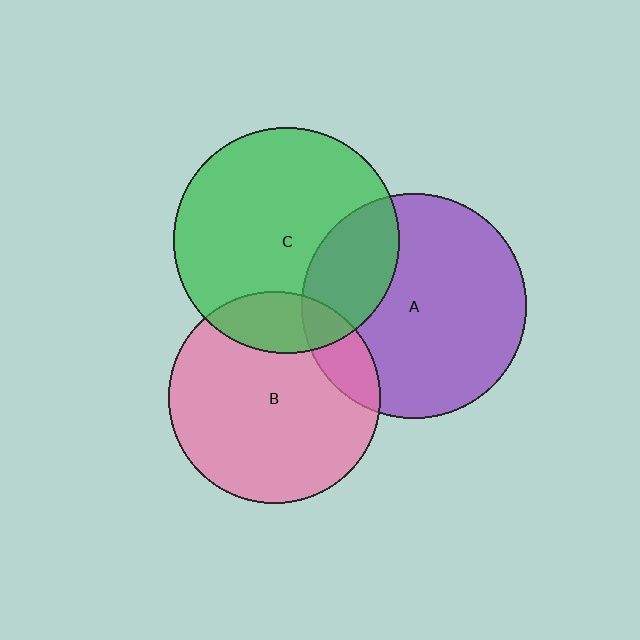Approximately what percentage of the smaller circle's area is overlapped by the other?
Approximately 25%.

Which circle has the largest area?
Circle C (green).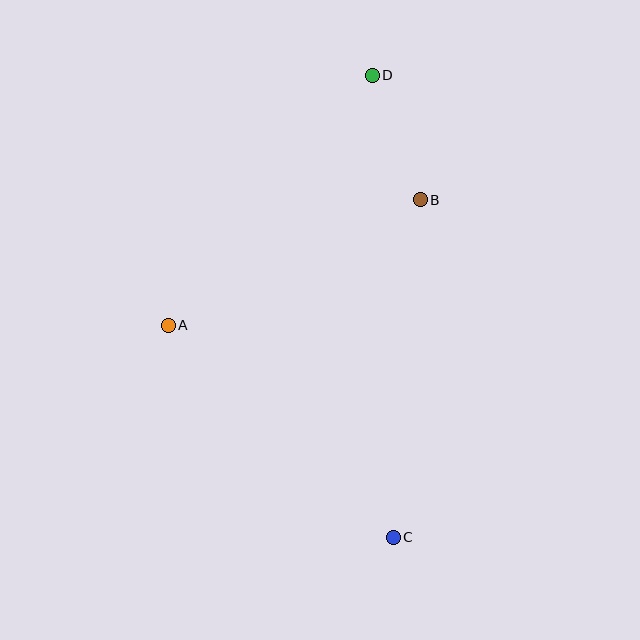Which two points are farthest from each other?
Points C and D are farthest from each other.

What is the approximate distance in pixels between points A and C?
The distance between A and C is approximately 309 pixels.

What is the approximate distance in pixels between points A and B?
The distance between A and B is approximately 282 pixels.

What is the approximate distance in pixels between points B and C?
The distance between B and C is approximately 339 pixels.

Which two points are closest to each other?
Points B and D are closest to each other.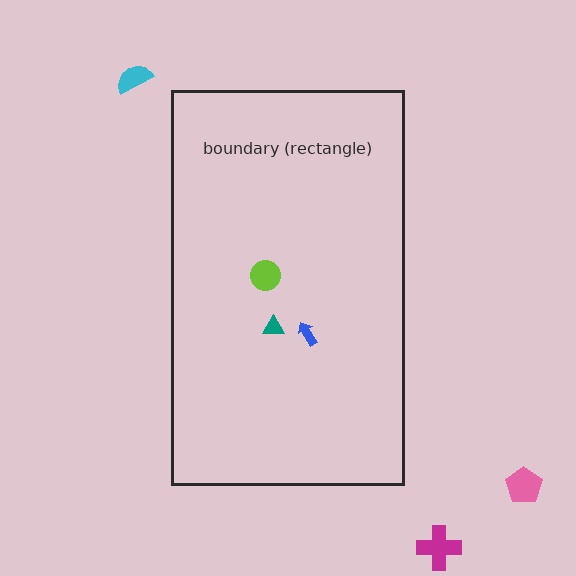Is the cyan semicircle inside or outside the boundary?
Outside.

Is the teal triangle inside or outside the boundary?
Inside.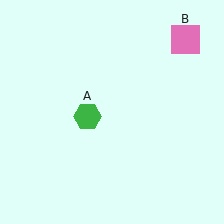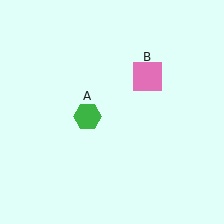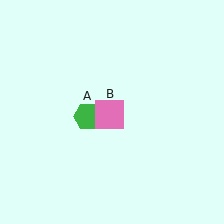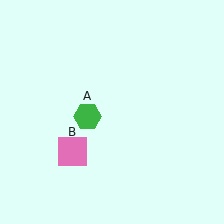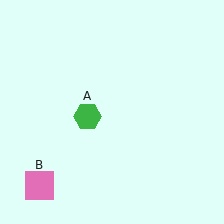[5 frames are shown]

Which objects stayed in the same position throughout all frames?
Green hexagon (object A) remained stationary.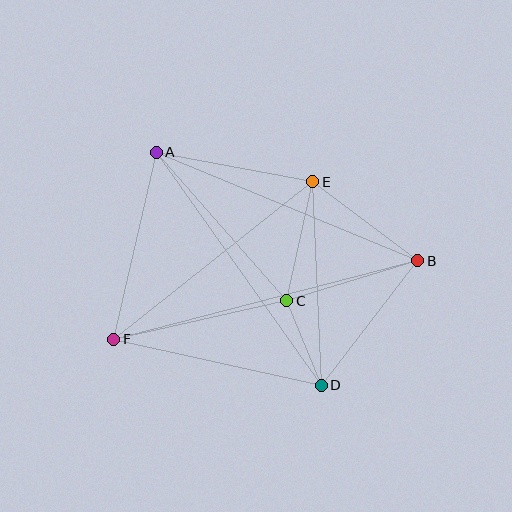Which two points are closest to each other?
Points C and D are closest to each other.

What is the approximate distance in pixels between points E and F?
The distance between E and F is approximately 254 pixels.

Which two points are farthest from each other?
Points B and F are farthest from each other.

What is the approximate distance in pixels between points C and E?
The distance between C and E is approximately 122 pixels.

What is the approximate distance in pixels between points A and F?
The distance between A and F is approximately 192 pixels.